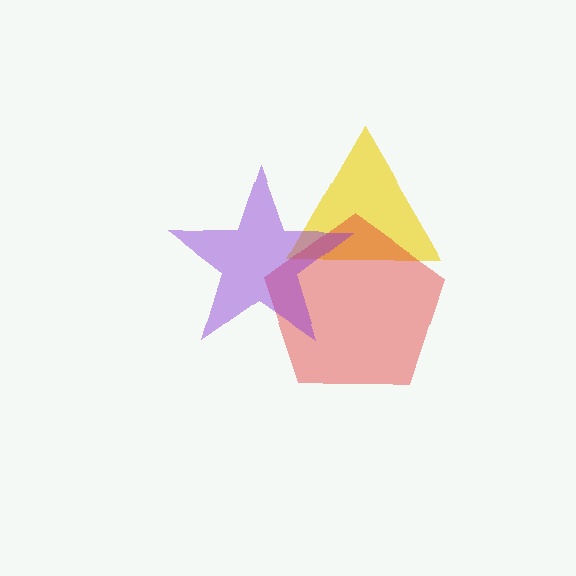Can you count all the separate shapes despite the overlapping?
Yes, there are 3 separate shapes.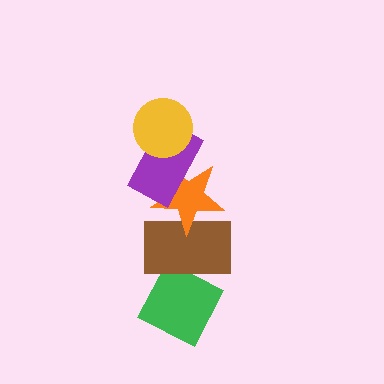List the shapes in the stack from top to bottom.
From top to bottom: the yellow circle, the purple rectangle, the orange star, the brown rectangle, the green diamond.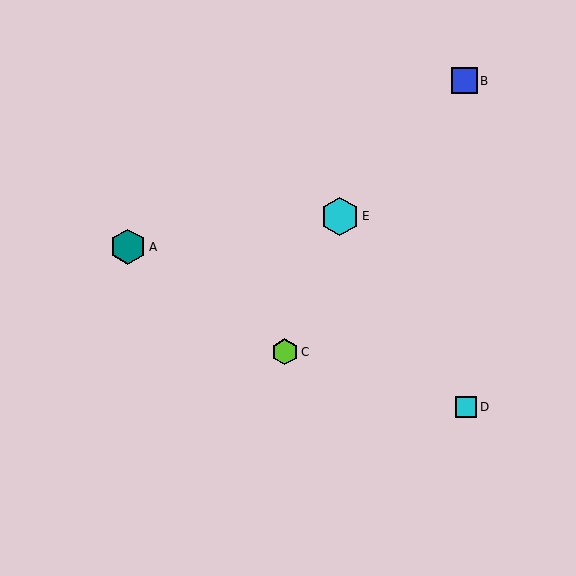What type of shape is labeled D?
Shape D is a cyan square.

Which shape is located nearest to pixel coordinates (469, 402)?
The cyan square (labeled D) at (466, 407) is nearest to that location.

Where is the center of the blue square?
The center of the blue square is at (464, 81).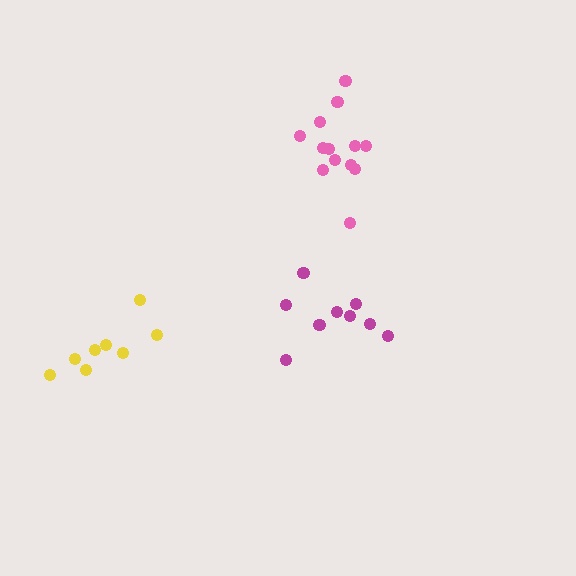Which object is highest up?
The pink cluster is topmost.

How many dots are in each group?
Group 1: 13 dots, Group 2: 8 dots, Group 3: 9 dots (30 total).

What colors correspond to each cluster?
The clusters are colored: pink, yellow, magenta.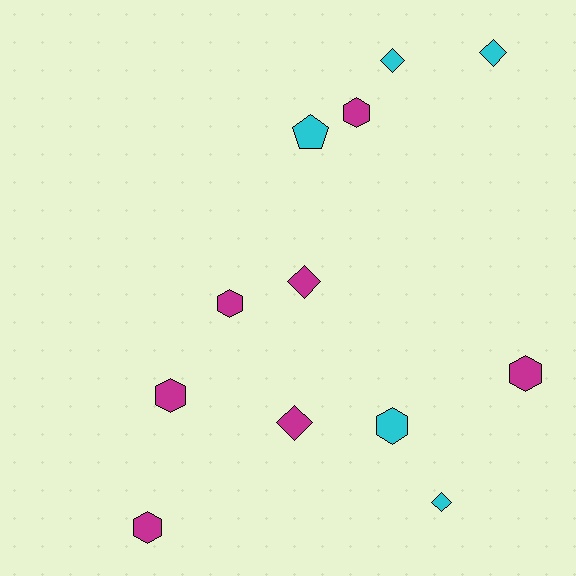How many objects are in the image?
There are 12 objects.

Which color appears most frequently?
Magenta, with 7 objects.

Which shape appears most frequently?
Hexagon, with 6 objects.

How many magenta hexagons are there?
There are 5 magenta hexagons.